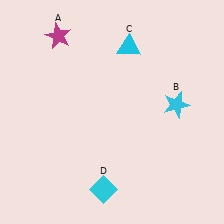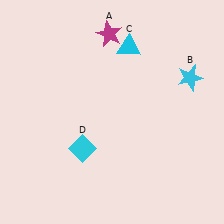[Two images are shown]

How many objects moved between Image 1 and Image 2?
3 objects moved between the two images.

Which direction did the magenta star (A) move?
The magenta star (A) moved right.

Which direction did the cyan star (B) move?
The cyan star (B) moved up.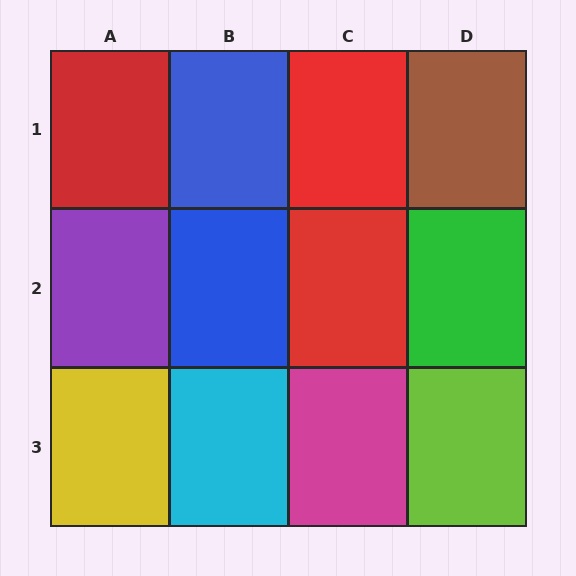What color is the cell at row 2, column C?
Red.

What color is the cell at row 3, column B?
Cyan.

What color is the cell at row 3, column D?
Lime.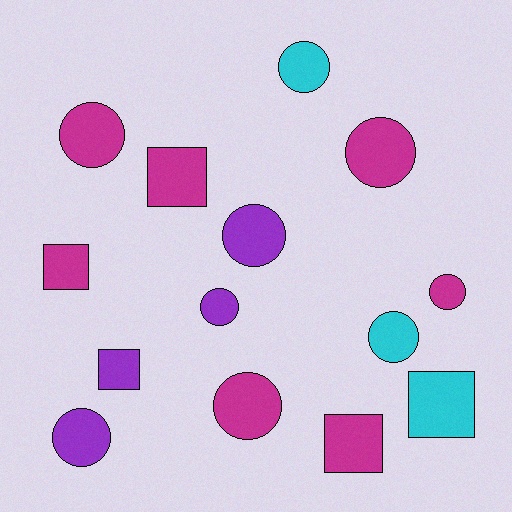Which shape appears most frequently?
Circle, with 9 objects.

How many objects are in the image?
There are 14 objects.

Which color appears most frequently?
Magenta, with 7 objects.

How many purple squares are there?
There is 1 purple square.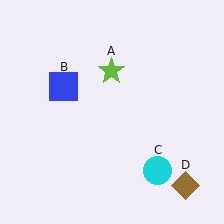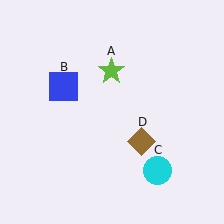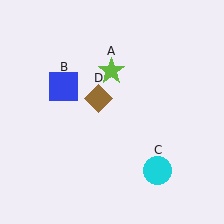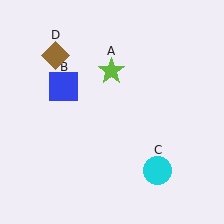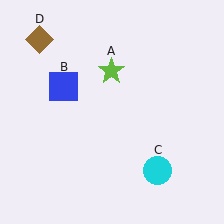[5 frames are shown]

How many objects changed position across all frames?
1 object changed position: brown diamond (object D).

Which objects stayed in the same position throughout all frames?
Lime star (object A) and blue square (object B) and cyan circle (object C) remained stationary.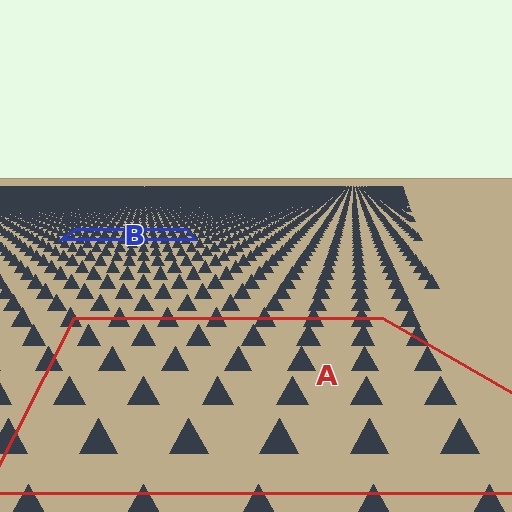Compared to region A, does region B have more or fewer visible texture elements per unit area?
Region B has more texture elements per unit area — they are packed more densely because it is farther away.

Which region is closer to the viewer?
Region A is closer. The texture elements there are larger and more spread out.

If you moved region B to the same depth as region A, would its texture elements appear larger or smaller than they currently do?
They would appear larger. At a closer depth, the same texture elements are projected at a bigger on-screen size.